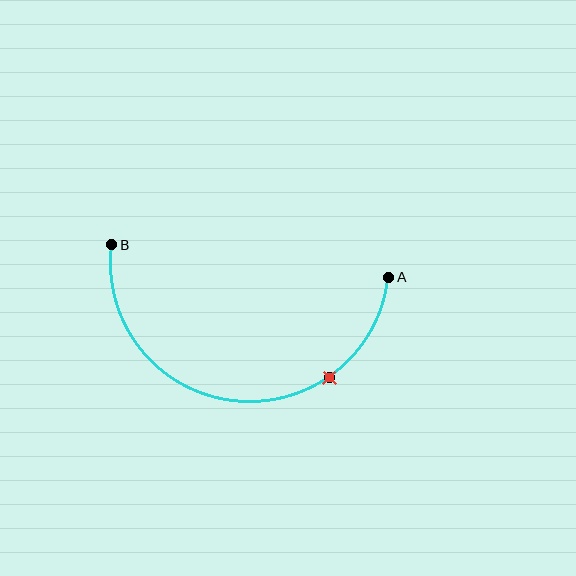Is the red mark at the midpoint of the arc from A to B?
No. The red mark lies on the arc but is closer to endpoint A. The arc midpoint would be at the point on the curve equidistant along the arc from both A and B.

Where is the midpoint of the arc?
The arc midpoint is the point on the curve farthest from the straight line joining A and B. It sits below that line.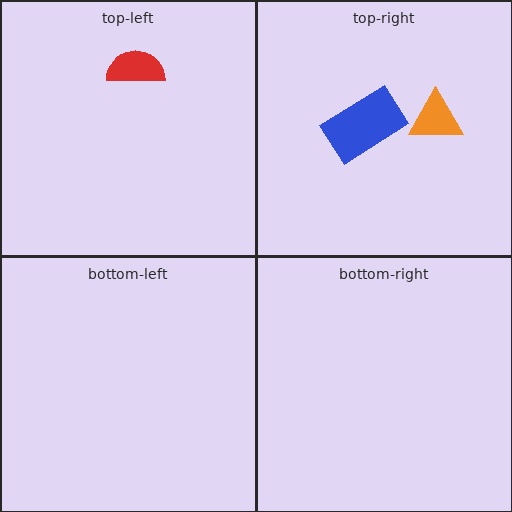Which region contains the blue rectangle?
The top-right region.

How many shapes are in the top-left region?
1.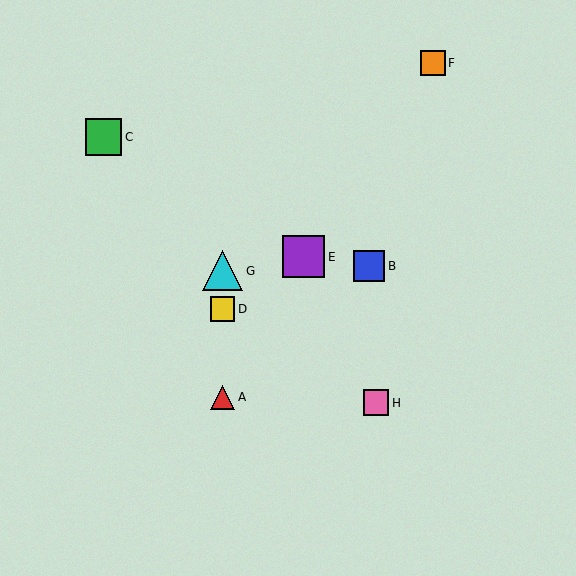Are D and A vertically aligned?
Yes, both are at x≈222.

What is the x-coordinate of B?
Object B is at x≈369.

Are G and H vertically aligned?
No, G is at x≈222 and H is at x≈376.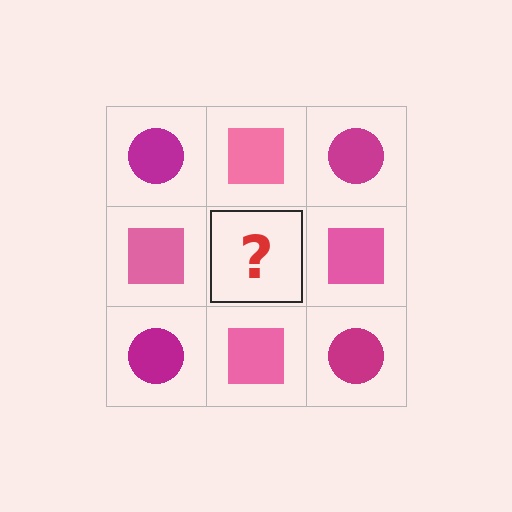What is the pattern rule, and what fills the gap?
The rule is that it alternates magenta circle and pink square in a checkerboard pattern. The gap should be filled with a magenta circle.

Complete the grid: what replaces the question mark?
The question mark should be replaced with a magenta circle.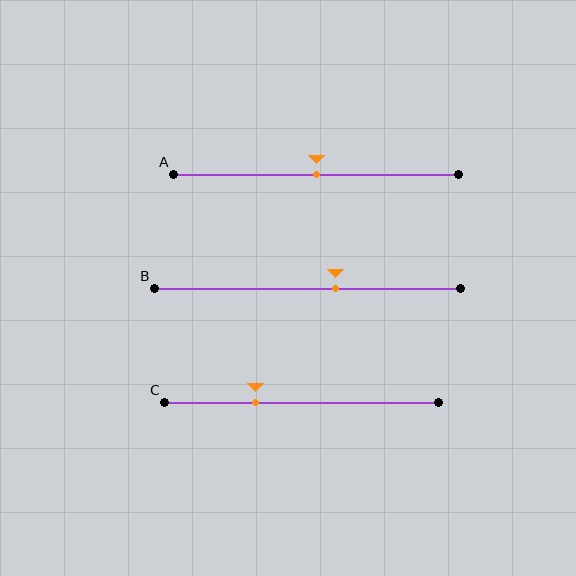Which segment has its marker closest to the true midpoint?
Segment A has its marker closest to the true midpoint.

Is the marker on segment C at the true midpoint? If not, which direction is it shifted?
No, the marker on segment C is shifted to the left by about 17% of the segment length.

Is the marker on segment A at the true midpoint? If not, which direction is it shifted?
Yes, the marker on segment A is at the true midpoint.